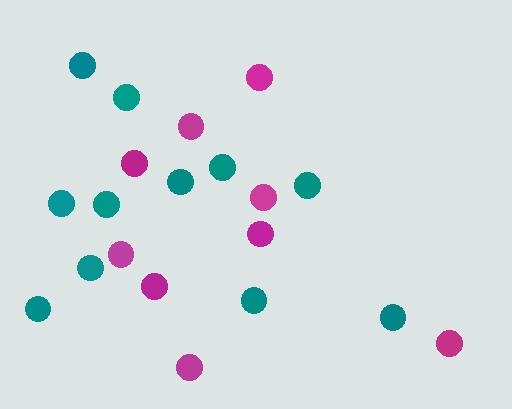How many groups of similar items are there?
There are 2 groups: one group of teal circles (11) and one group of magenta circles (9).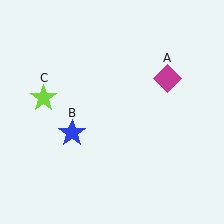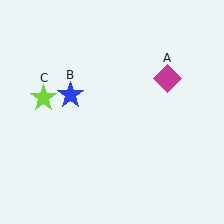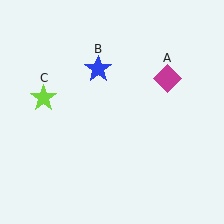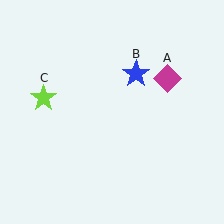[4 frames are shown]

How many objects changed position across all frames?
1 object changed position: blue star (object B).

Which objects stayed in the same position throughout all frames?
Magenta diamond (object A) and lime star (object C) remained stationary.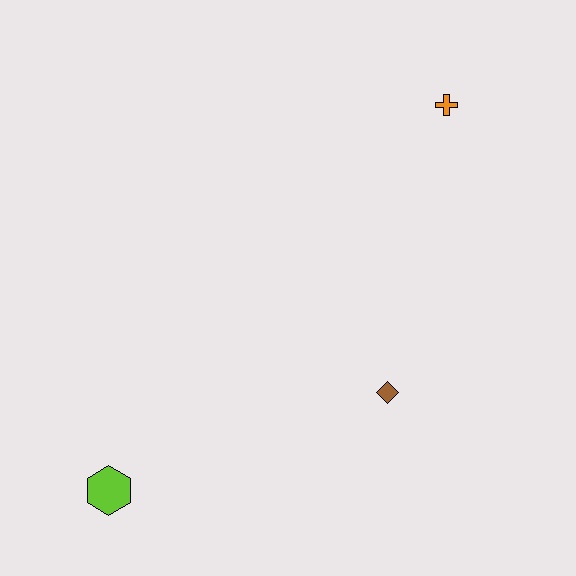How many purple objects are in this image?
There are no purple objects.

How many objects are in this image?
There are 3 objects.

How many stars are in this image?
There are no stars.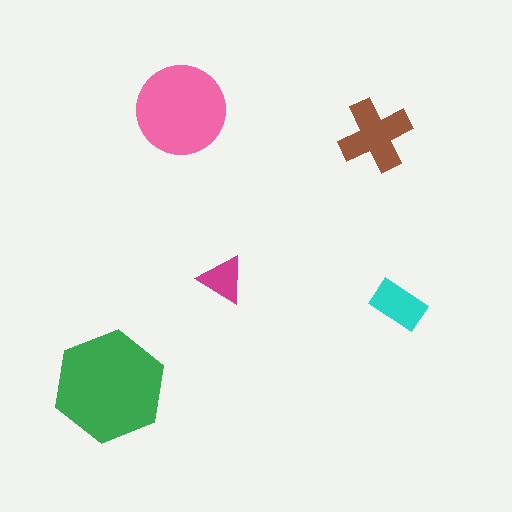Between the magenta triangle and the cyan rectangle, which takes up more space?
The cyan rectangle.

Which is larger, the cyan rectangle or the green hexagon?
The green hexagon.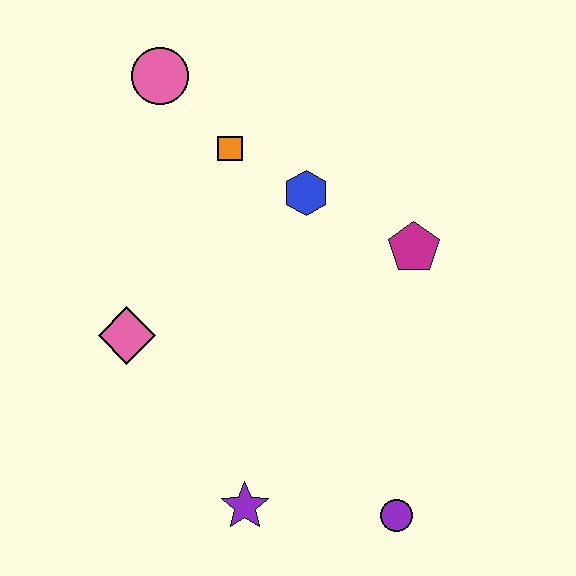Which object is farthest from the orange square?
The purple circle is farthest from the orange square.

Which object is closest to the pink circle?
The orange square is closest to the pink circle.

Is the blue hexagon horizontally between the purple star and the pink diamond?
No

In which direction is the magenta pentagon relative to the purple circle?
The magenta pentagon is above the purple circle.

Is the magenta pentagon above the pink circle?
No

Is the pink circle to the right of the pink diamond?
Yes